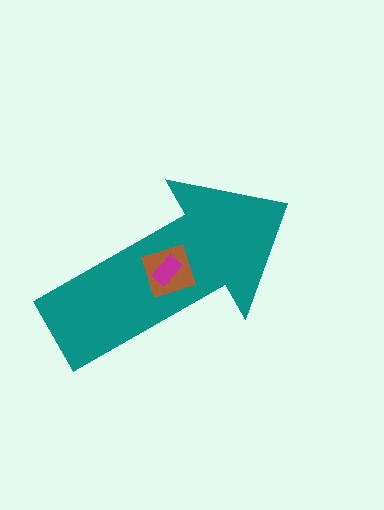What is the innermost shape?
The magenta rectangle.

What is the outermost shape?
The teal arrow.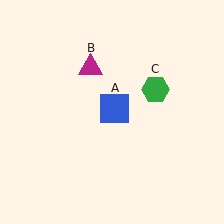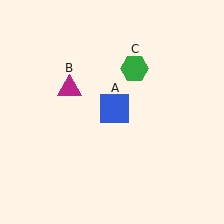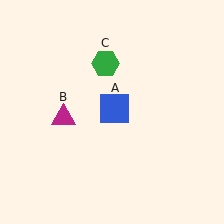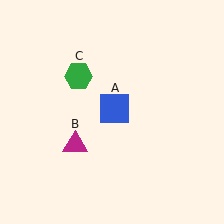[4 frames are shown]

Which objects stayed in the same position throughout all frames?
Blue square (object A) remained stationary.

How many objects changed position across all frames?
2 objects changed position: magenta triangle (object B), green hexagon (object C).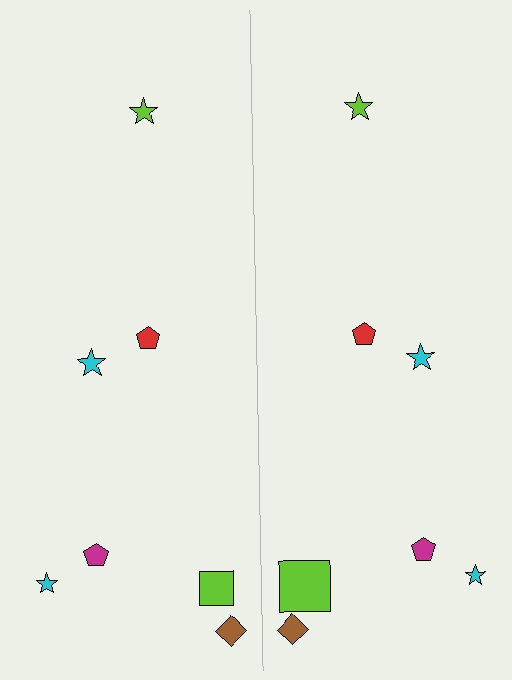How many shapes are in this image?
There are 14 shapes in this image.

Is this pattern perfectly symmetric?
No, the pattern is not perfectly symmetric. The lime square on the right side has a different size than its mirror counterpart.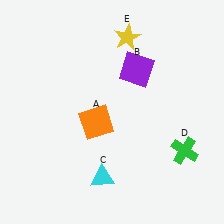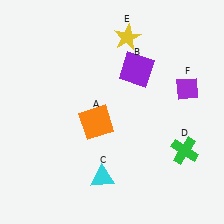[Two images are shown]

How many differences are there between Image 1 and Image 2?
There is 1 difference between the two images.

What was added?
A purple diamond (F) was added in Image 2.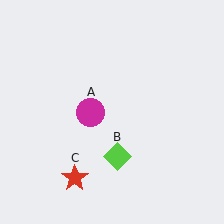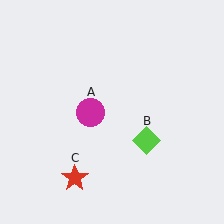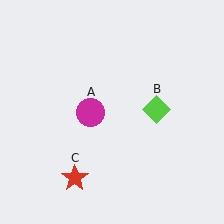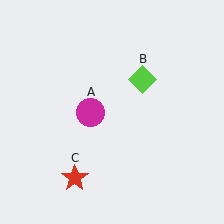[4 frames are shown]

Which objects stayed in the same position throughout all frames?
Magenta circle (object A) and red star (object C) remained stationary.